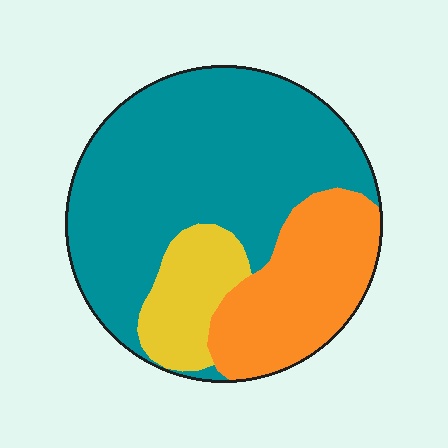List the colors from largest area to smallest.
From largest to smallest: teal, orange, yellow.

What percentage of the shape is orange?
Orange covers 26% of the shape.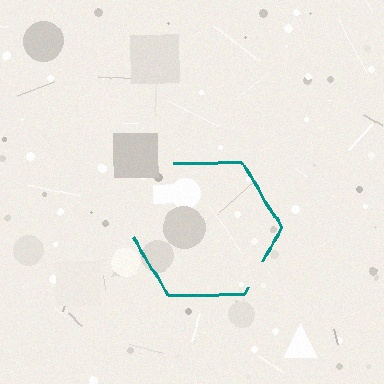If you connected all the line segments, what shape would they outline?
They would outline a hexagon.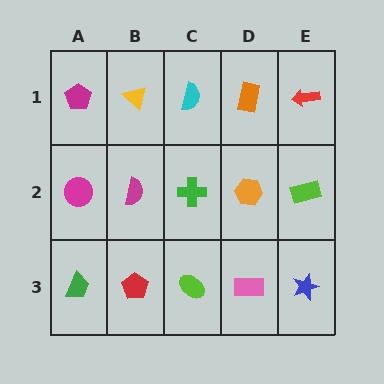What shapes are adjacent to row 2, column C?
A cyan semicircle (row 1, column C), a lime ellipse (row 3, column C), a magenta semicircle (row 2, column B), an orange hexagon (row 2, column D).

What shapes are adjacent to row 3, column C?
A green cross (row 2, column C), a red pentagon (row 3, column B), a pink rectangle (row 3, column D).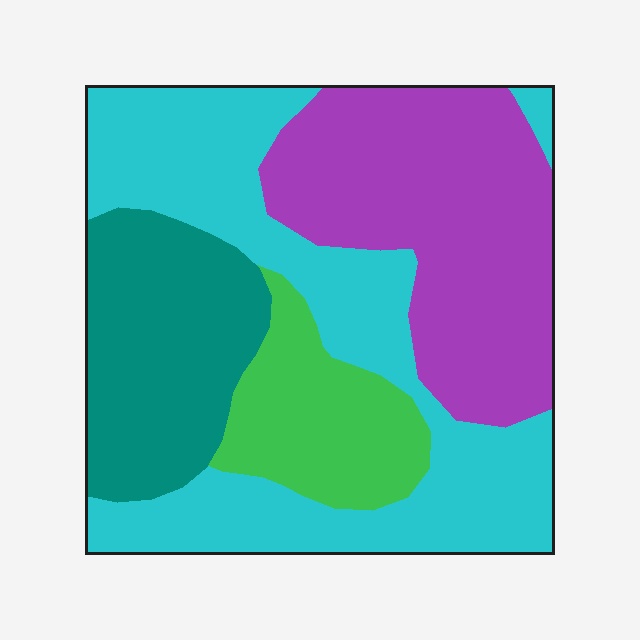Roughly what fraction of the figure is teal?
Teal covers around 20% of the figure.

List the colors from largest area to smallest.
From largest to smallest: cyan, purple, teal, green.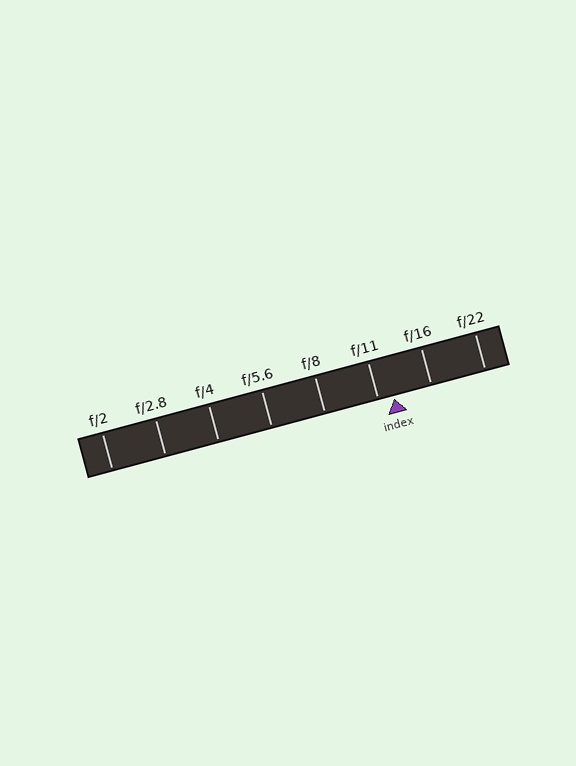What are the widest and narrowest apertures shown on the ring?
The widest aperture shown is f/2 and the narrowest is f/22.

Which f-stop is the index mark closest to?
The index mark is closest to f/11.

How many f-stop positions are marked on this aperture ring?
There are 8 f-stop positions marked.